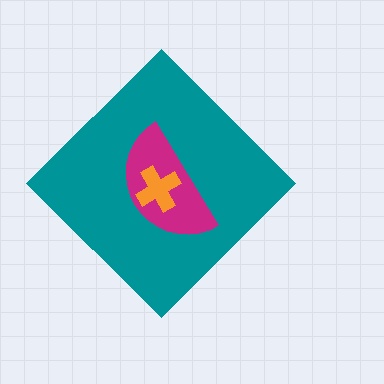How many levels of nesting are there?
3.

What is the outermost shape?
The teal diamond.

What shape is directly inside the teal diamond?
The magenta semicircle.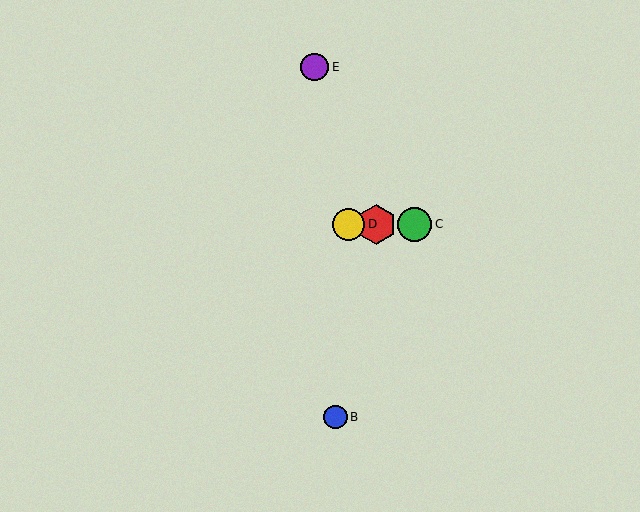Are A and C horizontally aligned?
Yes, both are at y≈224.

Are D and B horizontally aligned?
No, D is at y≈224 and B is at y≈417.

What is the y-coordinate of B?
Object B is at y≈417.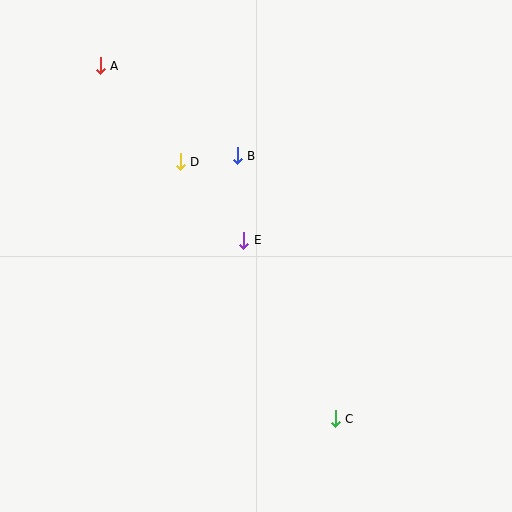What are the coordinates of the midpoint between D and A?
The midpoint between D and A is at (140, 114).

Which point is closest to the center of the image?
Point E at (244, 240) is closest to the center.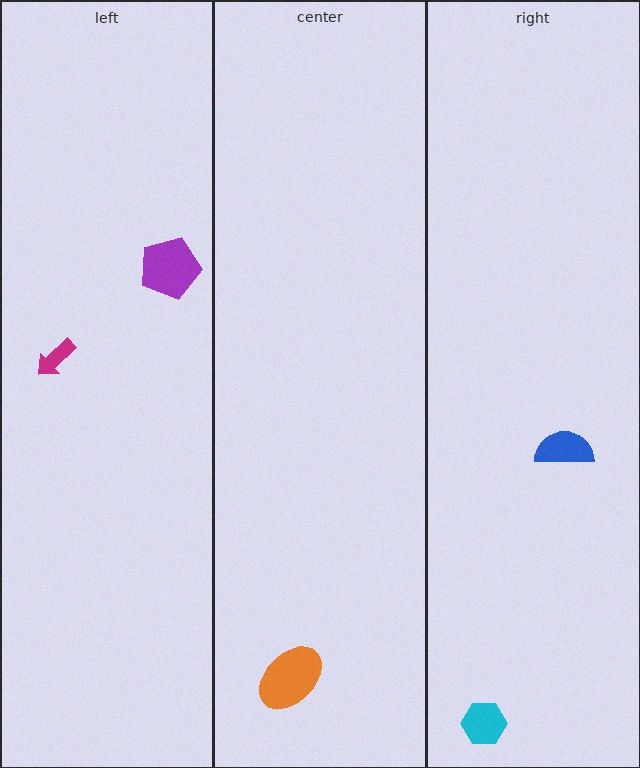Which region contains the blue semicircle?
The right region.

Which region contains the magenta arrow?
The left region.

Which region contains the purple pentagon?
The left region.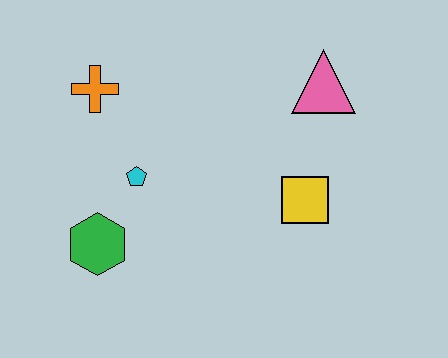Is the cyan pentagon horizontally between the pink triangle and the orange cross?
Yes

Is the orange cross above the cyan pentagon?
Yes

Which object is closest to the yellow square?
The pink triangle is closest to the yellow square.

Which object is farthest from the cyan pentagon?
The pink triangle is farthest from the cyan pentagon.